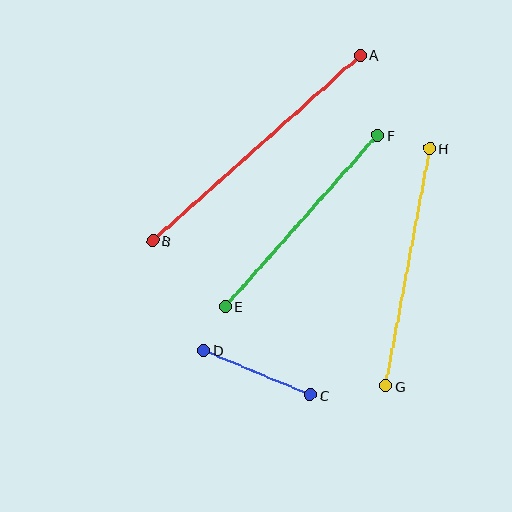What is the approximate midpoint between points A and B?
The midpoint is at approximately (256, 148) pixels.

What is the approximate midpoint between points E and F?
The midpoint is at approximately (301, 221) pixels.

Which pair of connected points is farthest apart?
Points A and B are farthest apart.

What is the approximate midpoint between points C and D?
The midpoint is at approximately (257, 373) pixels.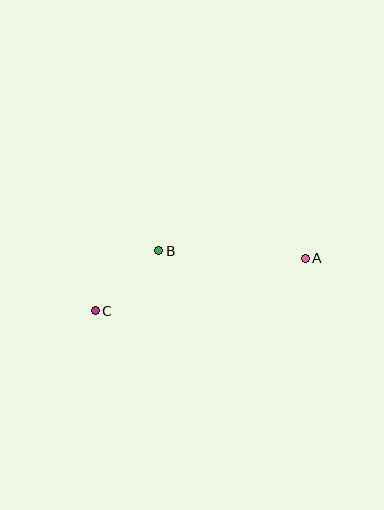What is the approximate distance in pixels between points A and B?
The distance between A and B is approximately 147 pixels.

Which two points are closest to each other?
Points B and C are closest to each other.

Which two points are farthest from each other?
Points A and C are farthest from each other.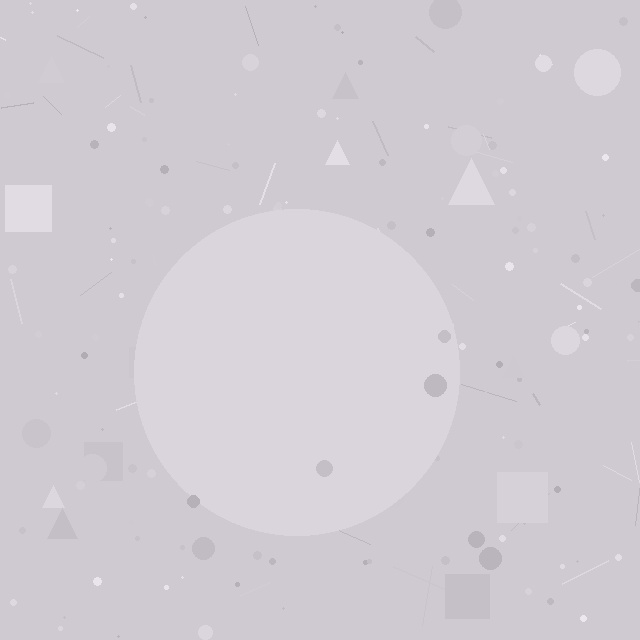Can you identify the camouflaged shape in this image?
The camouflaged shape is a circle.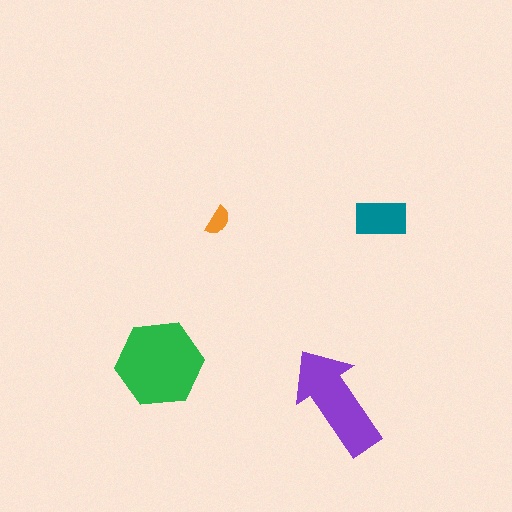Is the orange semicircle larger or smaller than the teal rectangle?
Smaller.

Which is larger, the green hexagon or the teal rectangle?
The green hexagon.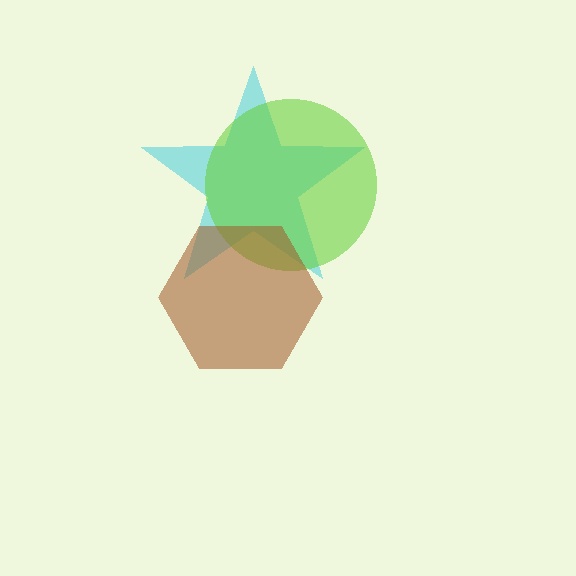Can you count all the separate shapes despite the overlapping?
Yes, there are 3 separate shapes.